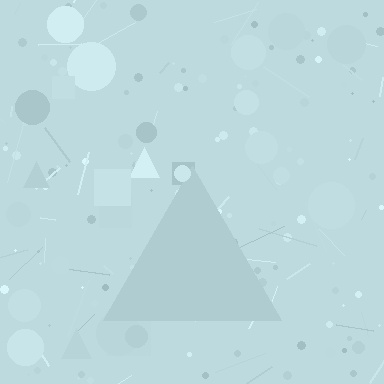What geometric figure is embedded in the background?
A triangle is embedded in the background.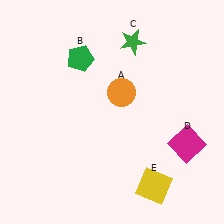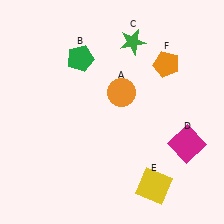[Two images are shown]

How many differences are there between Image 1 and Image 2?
There is 1 difference between the two images.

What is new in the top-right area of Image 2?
An orange pentagon (F) was added in the top-right area of Image 2.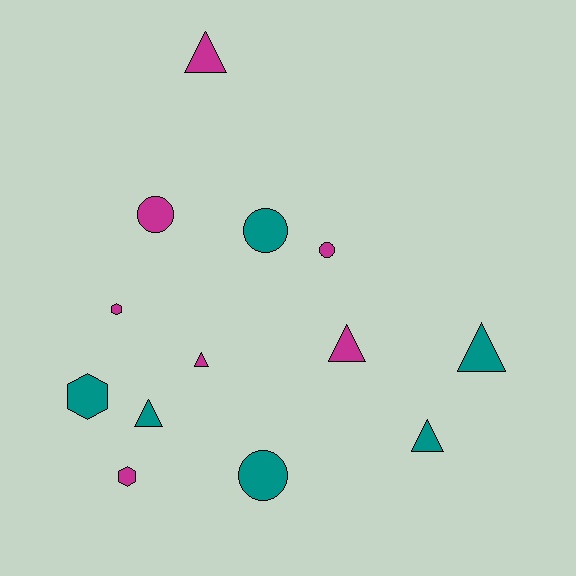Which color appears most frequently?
Magenta, with 7 objects.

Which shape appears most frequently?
Triangle, with 6 objects.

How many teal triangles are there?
There are 3 teal triangles.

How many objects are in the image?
There are 13 objects.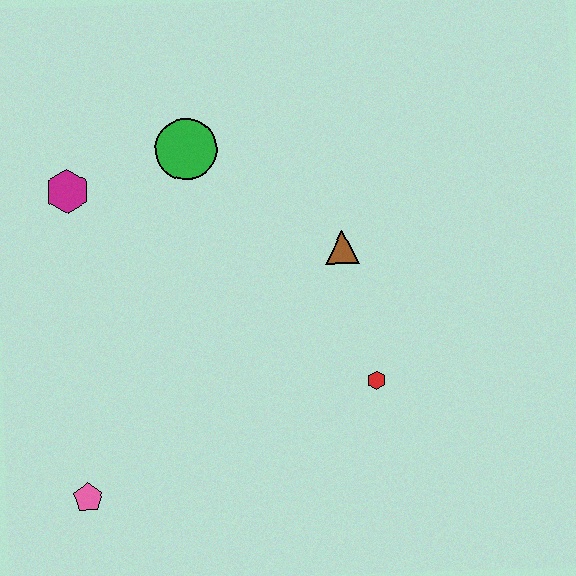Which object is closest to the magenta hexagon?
The green circle is closest to the magenta hexagon.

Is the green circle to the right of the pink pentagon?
Yes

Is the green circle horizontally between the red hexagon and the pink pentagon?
Yes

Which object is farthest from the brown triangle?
The pink pentagon is farthest from the brown triangle.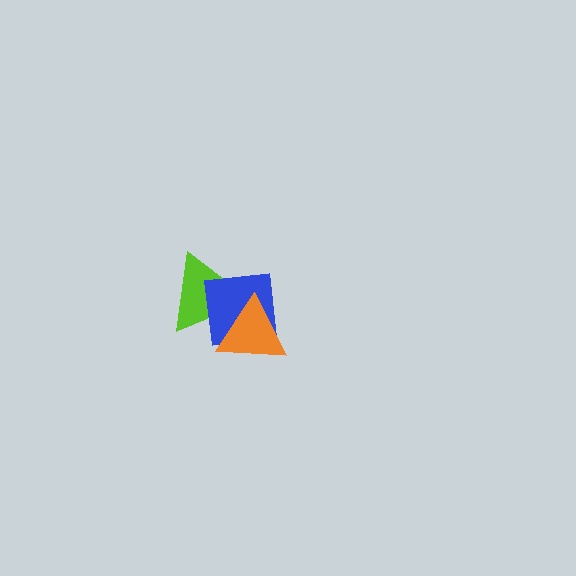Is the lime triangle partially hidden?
Yes, it is partially covered by another shape.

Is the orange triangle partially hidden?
No, no other shape covers it.